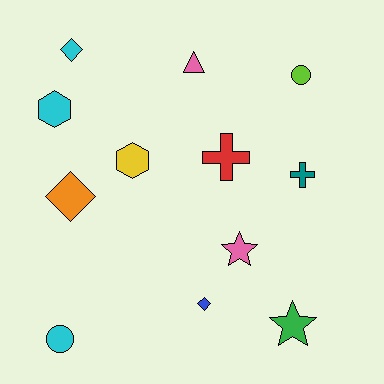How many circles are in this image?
There are 2 circles.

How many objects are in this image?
There are 12 objects.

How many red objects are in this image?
There is 1 red object.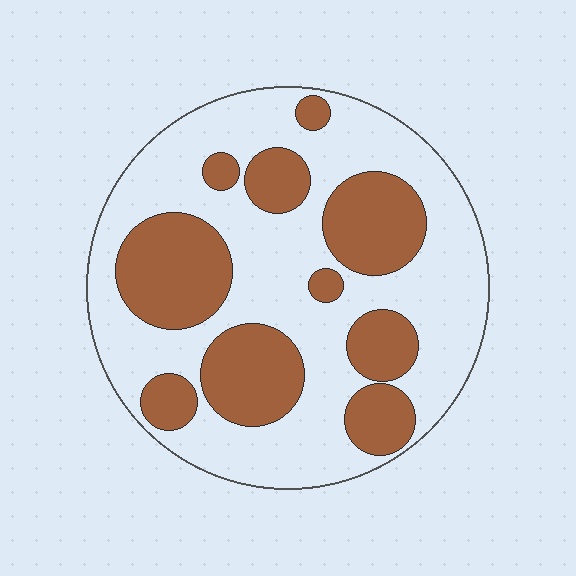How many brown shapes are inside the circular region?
10.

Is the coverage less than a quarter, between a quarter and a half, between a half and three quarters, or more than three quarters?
Between a quarter and a half.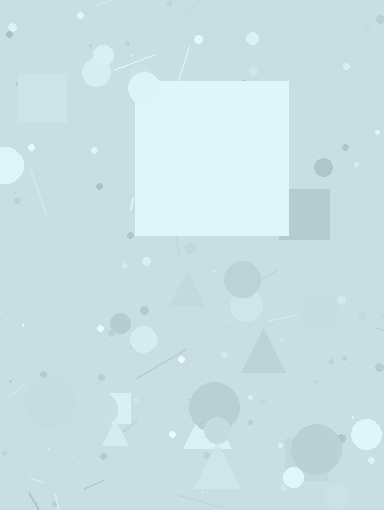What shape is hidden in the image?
A square is hidden in the image.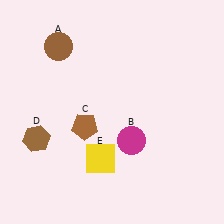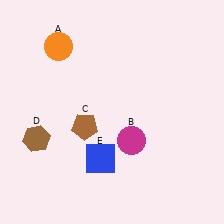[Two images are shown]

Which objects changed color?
A changed from brown to orange. E changed from yellow to blue.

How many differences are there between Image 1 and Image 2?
There are 2 differences between the two images.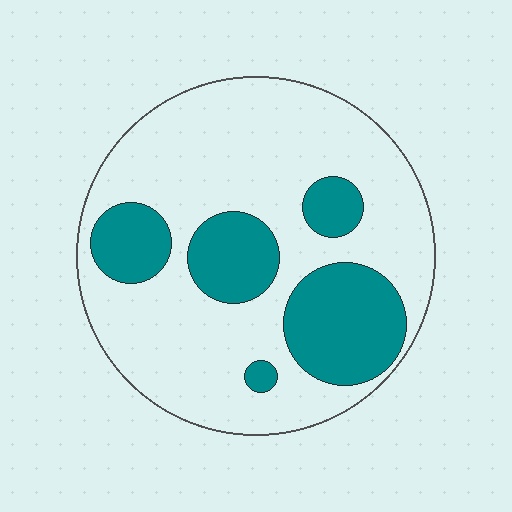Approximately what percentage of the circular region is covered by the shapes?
Approximately 25%.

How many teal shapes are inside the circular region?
5.